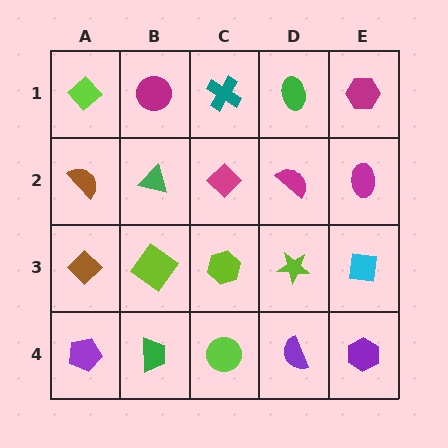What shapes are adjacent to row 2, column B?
A magenta circle (row 1, column B), a lime diamond (row 3, column B), a brown semicircle (row 2, column A), a magenta diamond (row 2, column C).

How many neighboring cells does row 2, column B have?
4.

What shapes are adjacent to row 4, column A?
A brown diamond (row 3, column A), a green trapezoid (row 4, column B).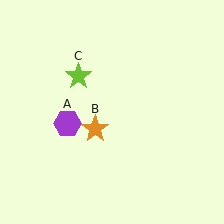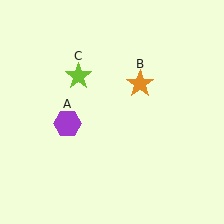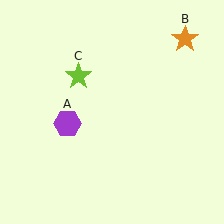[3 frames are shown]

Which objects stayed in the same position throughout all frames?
Purple hexagon (object A) and lime star (object C) remained stationary.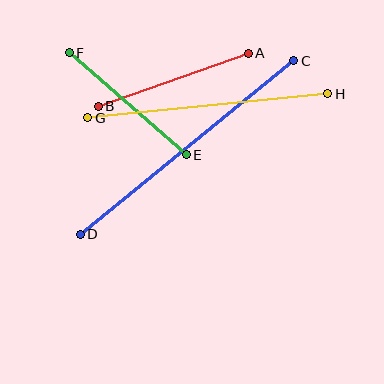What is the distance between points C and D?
The distance is approximately 275 pixels.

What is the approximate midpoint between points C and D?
The midpoint is at approximately (187, 148) pixels.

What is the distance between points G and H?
The distance is approximately 241 pixels.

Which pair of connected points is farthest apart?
Points C and D are farthest apart.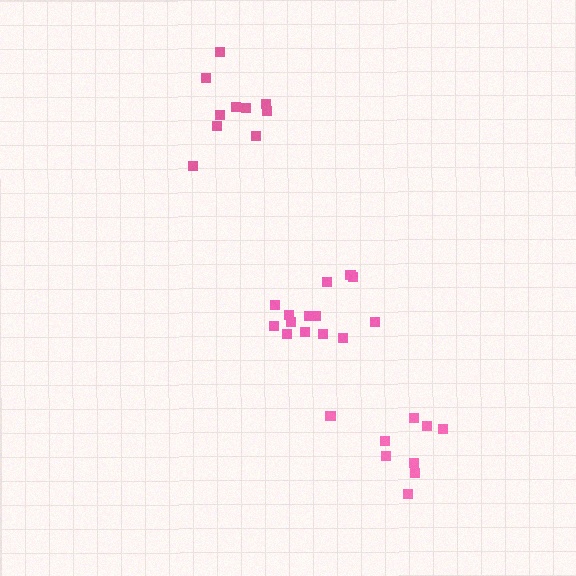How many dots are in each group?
Group 1: 14 dots, Group 2: 10 dots, Group 3: 9 dots (33 total).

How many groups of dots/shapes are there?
There are 3 groups.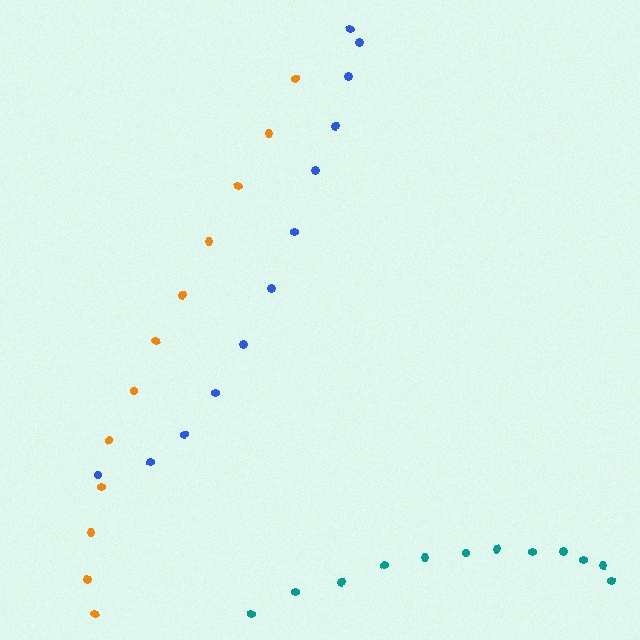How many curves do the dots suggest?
There are 3 distinct paths.